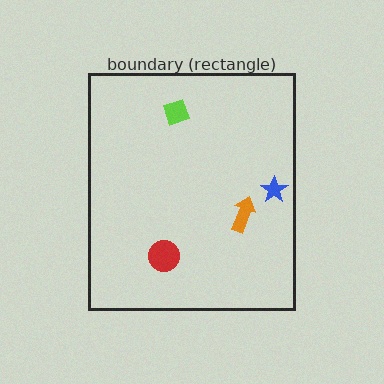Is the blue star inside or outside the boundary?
Inside.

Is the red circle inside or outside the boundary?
Inside.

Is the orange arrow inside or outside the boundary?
Inside.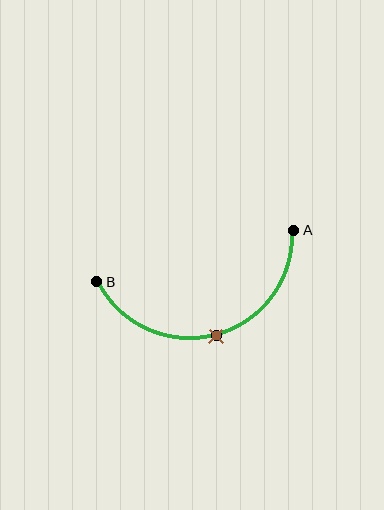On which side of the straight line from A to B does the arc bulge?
The arc bulges below the straight line connecting A and B.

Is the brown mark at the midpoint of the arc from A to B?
Yes. The brown mark lies on the arc at equal arc-length from both A and B — it is the arc midpoint.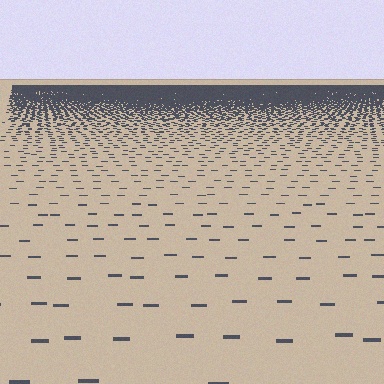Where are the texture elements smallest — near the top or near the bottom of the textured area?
Near the top.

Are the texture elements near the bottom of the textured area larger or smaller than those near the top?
Larger. Near the bottom, elements are closer to the viewer and appear at a bigger on-screen size.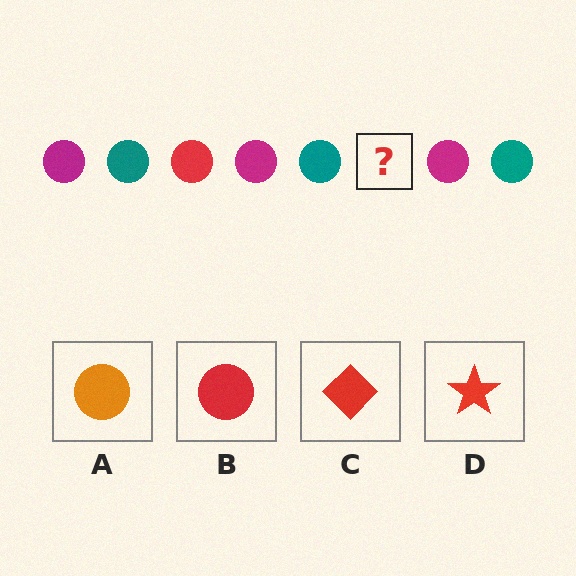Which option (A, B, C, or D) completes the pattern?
B.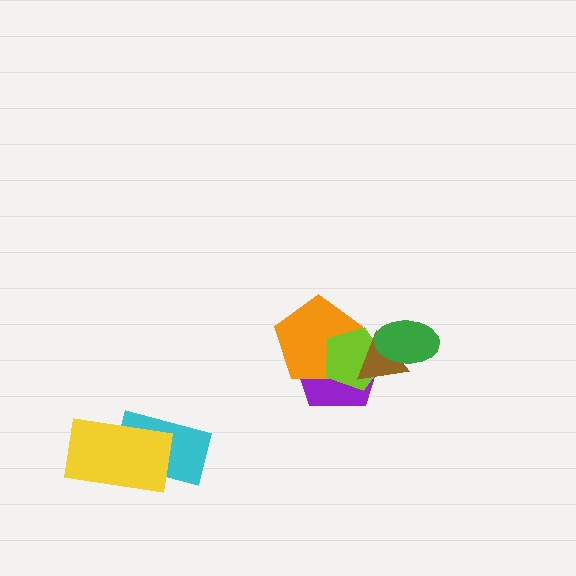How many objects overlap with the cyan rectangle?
1 object overlaps with the cyan rectangle.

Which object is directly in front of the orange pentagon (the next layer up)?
The lime pentagon is directly in front of the orange pentagon.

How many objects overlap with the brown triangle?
4 objects overlap with the brown triangle.